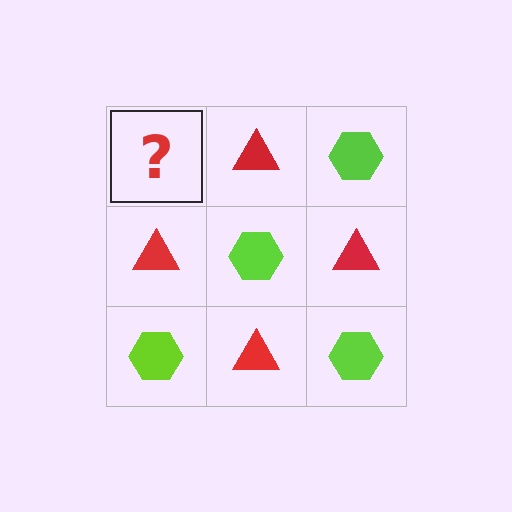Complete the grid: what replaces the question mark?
The question mark should be replaced with a lime hexagon.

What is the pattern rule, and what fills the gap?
The rule is that it alternates lime hexagon and red triangle in a checkerboard pattern. The gap should be filled with a lime hexagon.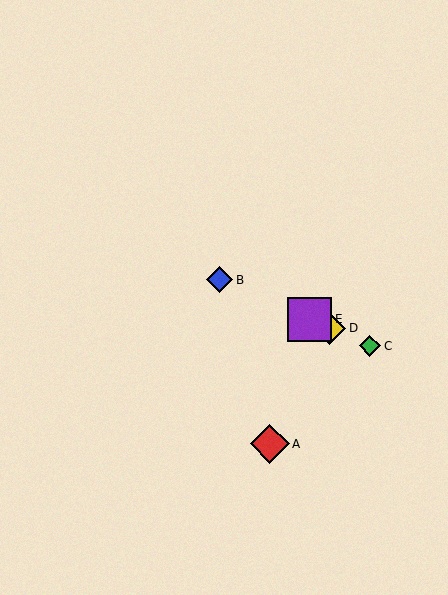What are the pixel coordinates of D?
Object D is at (330, 328).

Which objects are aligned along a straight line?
Objects B, C, D, E are aligned along a straight line.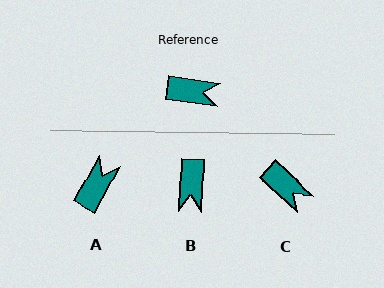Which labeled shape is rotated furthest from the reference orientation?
B, about 84 degrees away.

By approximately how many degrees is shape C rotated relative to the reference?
Approximately 34 degrees clockwise.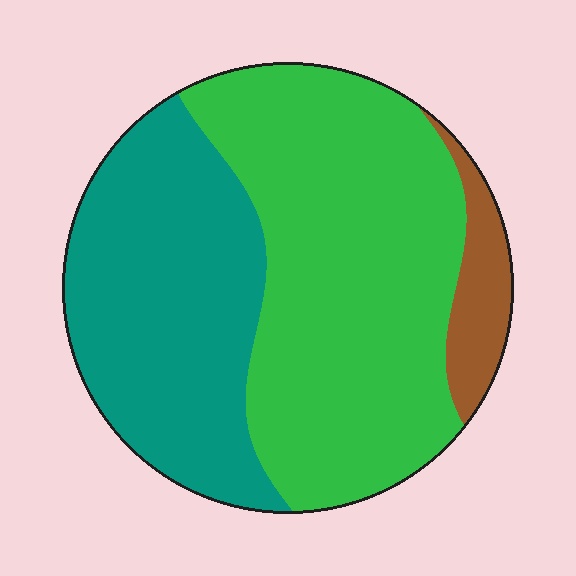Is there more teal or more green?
Green.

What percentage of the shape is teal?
Teal takes up between a third and a half of the shape.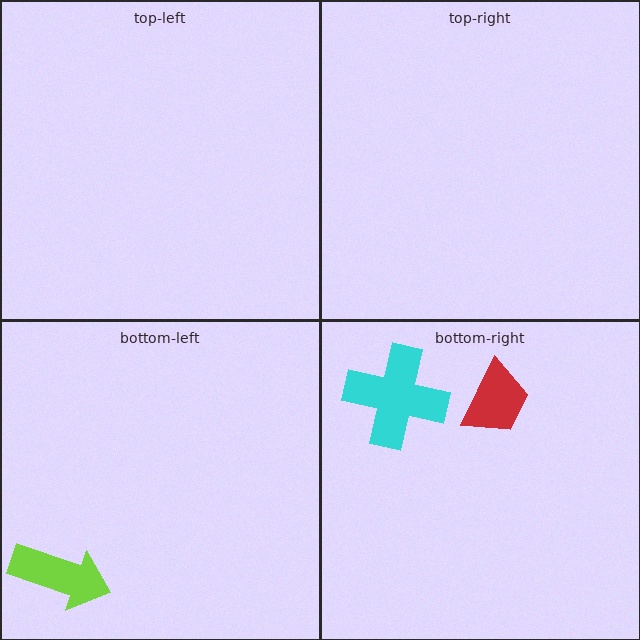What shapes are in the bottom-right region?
The cyan cross, the red trapezoid.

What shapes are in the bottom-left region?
The lime arrow.